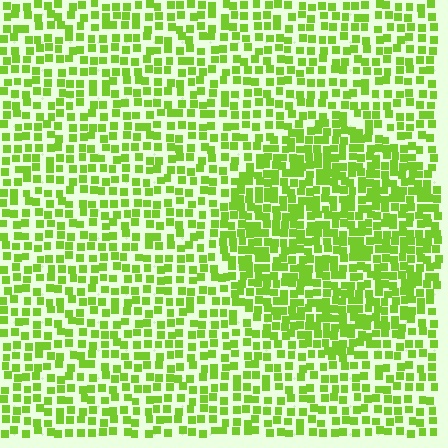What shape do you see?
I see a circle.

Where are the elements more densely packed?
The elements are more densely packed inside the circle boundary.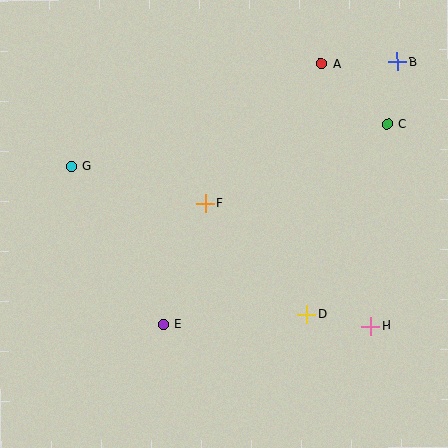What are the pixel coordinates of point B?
Point B is at (397, 62).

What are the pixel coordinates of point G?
Point G is at (71, 167).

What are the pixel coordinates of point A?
Point A is at (321, 64).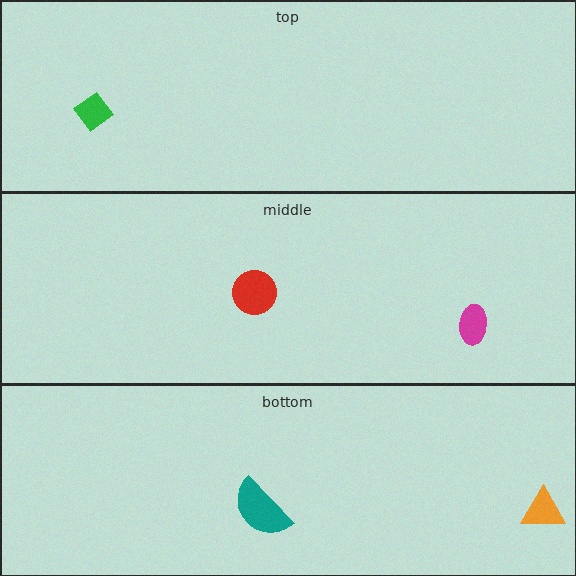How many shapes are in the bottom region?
2.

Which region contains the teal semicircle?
The bottom region.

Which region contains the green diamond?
The top region.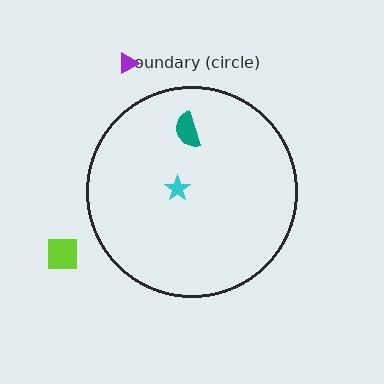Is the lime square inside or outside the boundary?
Outside.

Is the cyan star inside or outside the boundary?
Inside.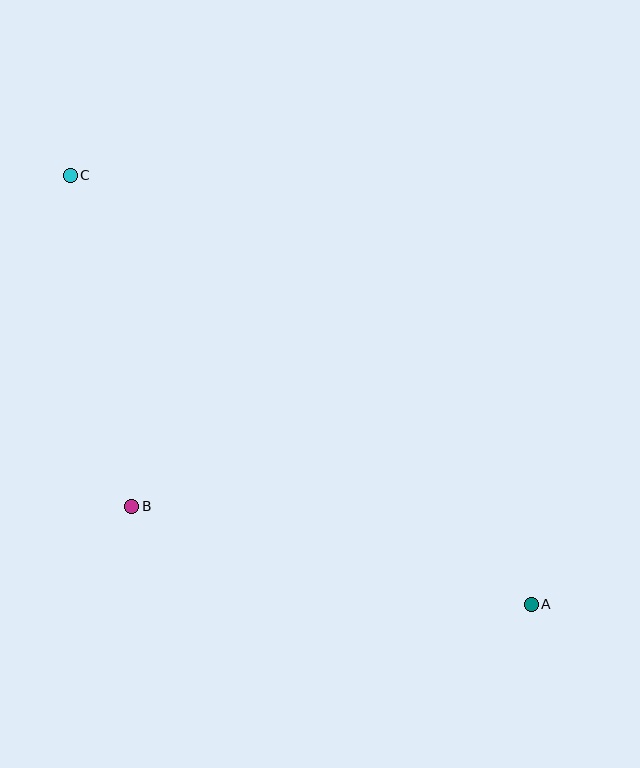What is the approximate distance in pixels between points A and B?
The distance between A and B is approximately 411 pixels.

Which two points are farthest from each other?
Points A and C are farthest from each other.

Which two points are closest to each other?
Points B and C are closest to each other.